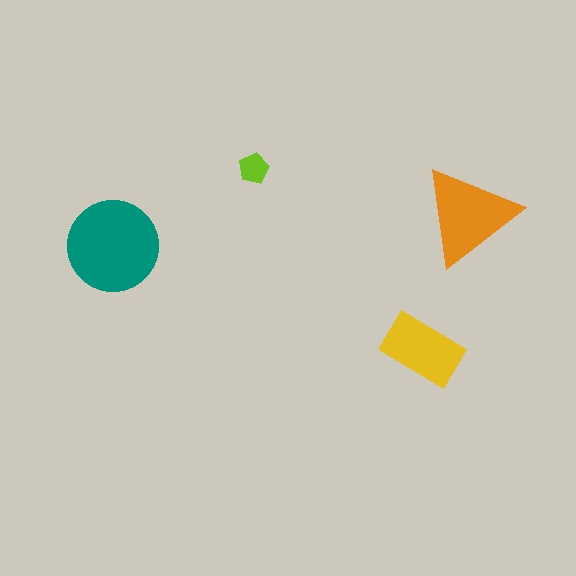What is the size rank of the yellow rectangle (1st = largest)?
3rd.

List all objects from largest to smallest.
The teal circle, the orange triangle, the yellow rectangle, the lime pentagon.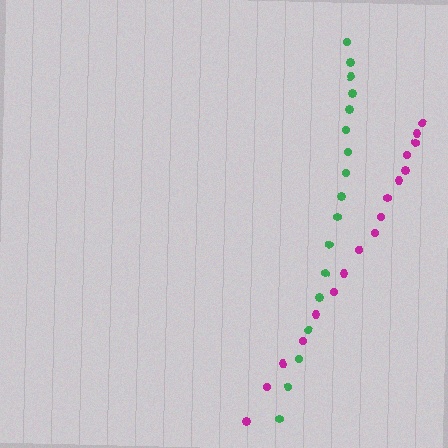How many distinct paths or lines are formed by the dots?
There are 2 distinct paths.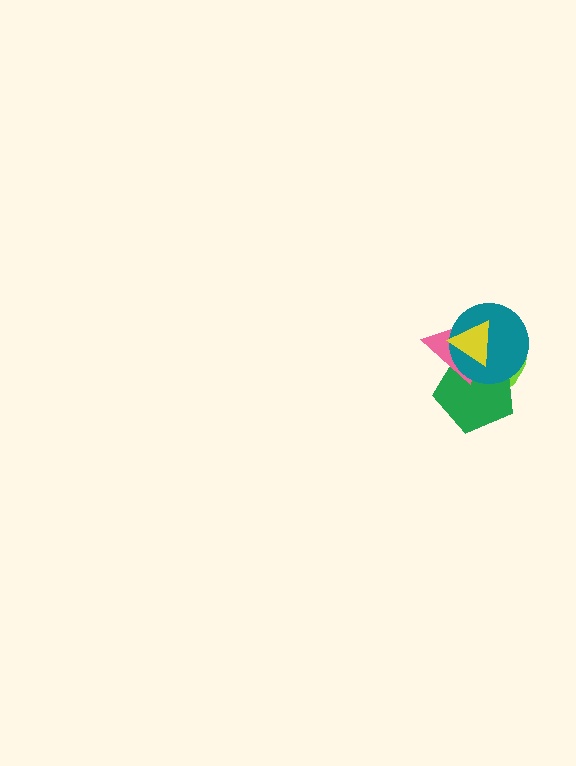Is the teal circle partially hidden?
Yes, it is partially covered by another shape.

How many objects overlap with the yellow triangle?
4 objects overlap with the yellow triangle.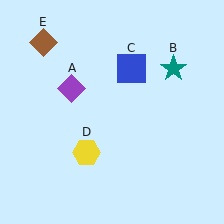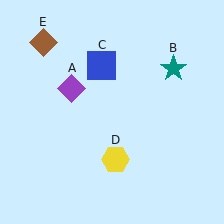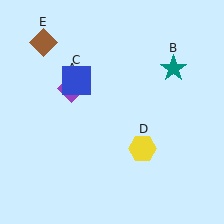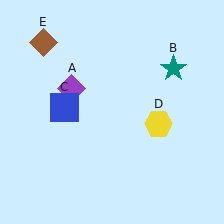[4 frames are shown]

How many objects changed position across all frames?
2 objects changed position: blue square (object C), yellow hexagon (object D).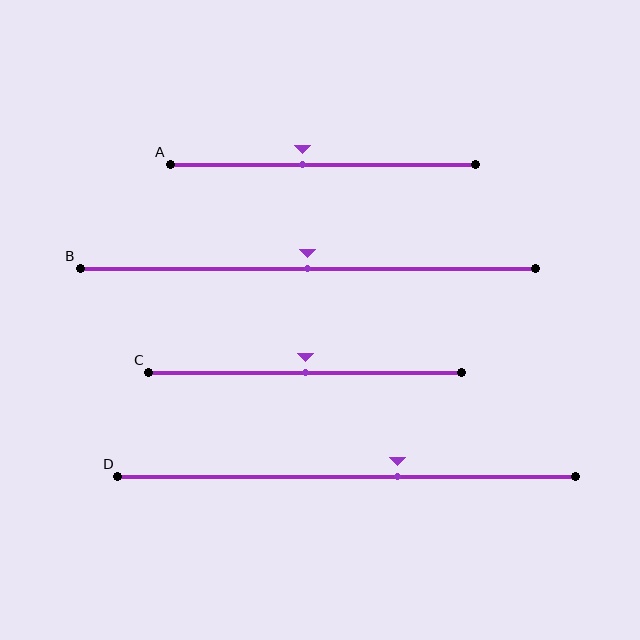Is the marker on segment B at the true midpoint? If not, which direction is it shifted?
Yes, the marker on segment B is at the true midpoint.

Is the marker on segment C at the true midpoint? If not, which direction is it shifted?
Yes, the marker on segment C is at the true midpoint.